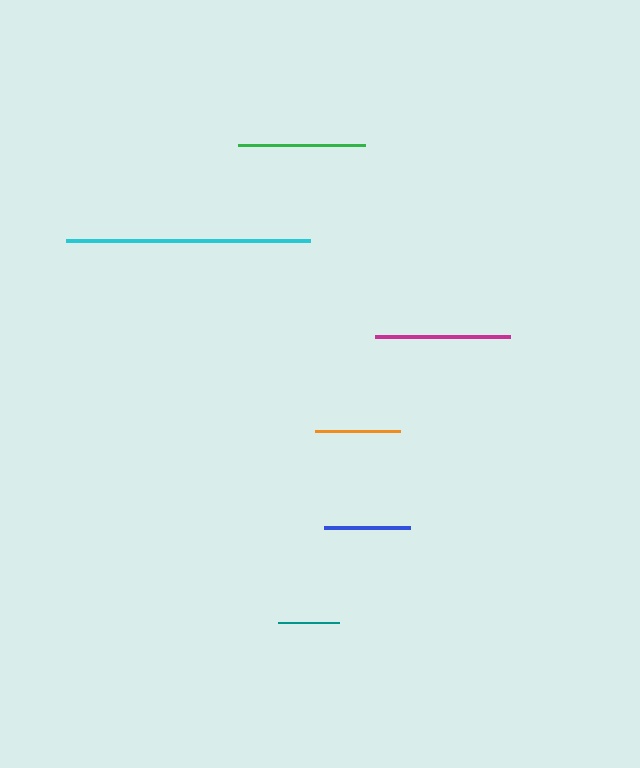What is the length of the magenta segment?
The magenta segment is approximately 134 pixels long.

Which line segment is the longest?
The cyan line is the longest at approximately 244 pixels.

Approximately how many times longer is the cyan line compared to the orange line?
The cyan line is approximately 2.9 times the length of the orange line.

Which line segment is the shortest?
The teal line is the shortest at approximately 61 pixels.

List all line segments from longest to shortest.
From longest to shortest: cyan, magenta, green, blue, orange, teal.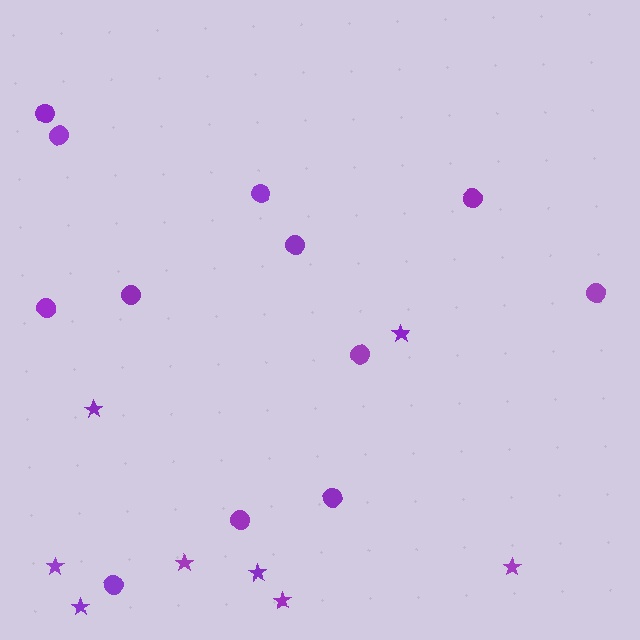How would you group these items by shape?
There are 2 groups: one group of circles (12) and one group of stars (8).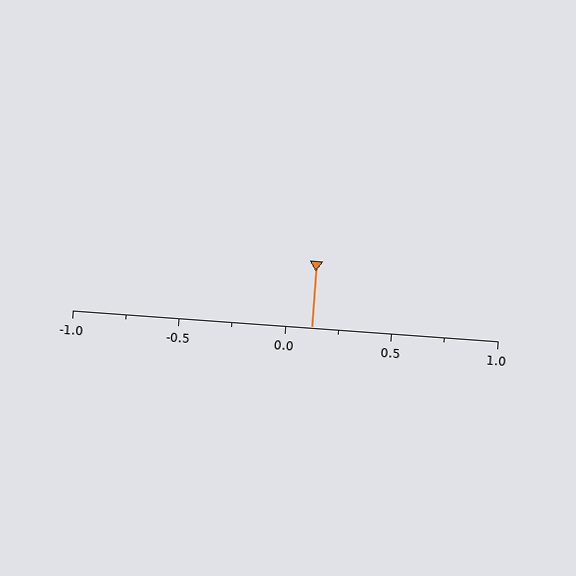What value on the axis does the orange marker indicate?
The marker indicates approximately 0.12.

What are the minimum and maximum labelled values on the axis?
The axis runs from -1.0 to 1.0.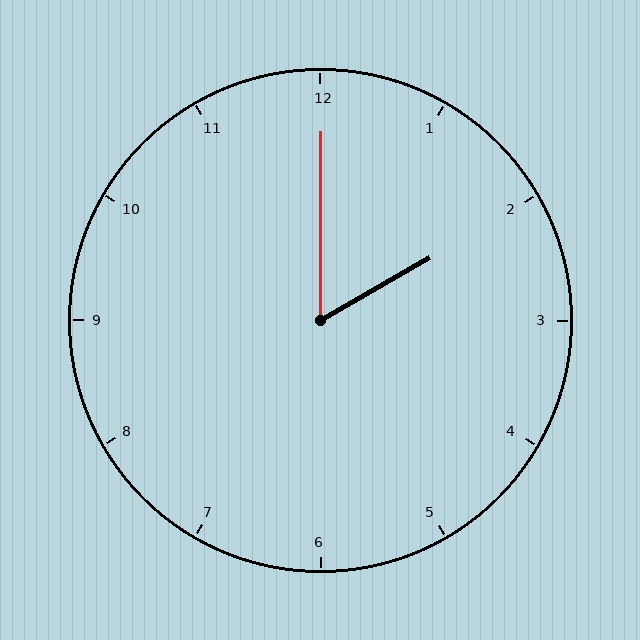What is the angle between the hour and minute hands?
Approximately 60 degrees.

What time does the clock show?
2:00.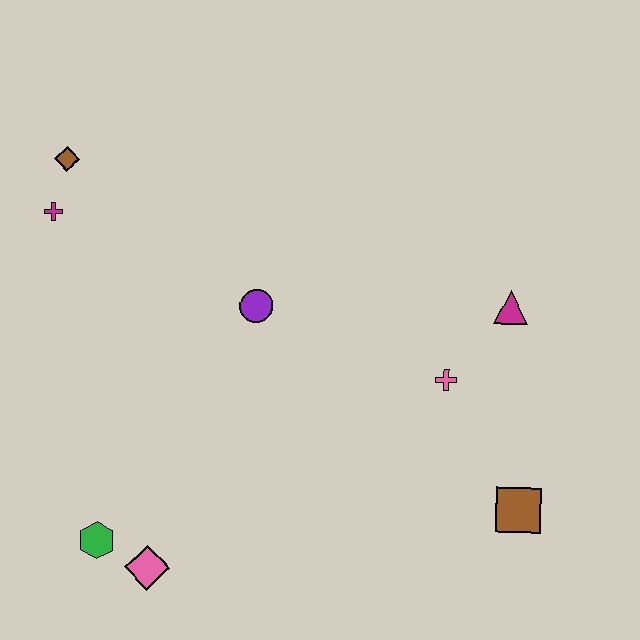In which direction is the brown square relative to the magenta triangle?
The brown square is below the magenta triangle.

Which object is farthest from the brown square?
The brown diamond is farthest from the brown square.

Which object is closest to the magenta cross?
The brown diamond is closest to the magenta cross.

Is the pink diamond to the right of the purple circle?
No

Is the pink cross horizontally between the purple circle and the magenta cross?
No